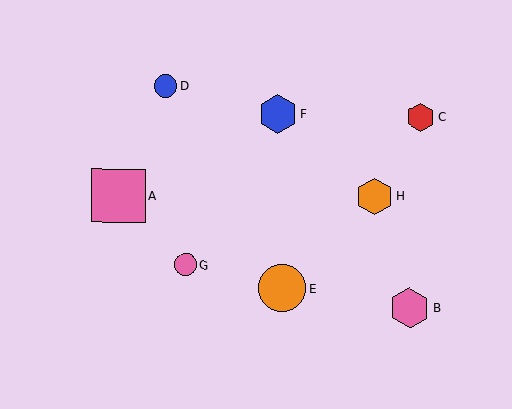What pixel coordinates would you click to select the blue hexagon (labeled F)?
Click at (278, 115) to select the blue hexagon F.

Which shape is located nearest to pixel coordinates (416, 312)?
The pink hexagon (labeled B) at (410, 308) is nearest to that location.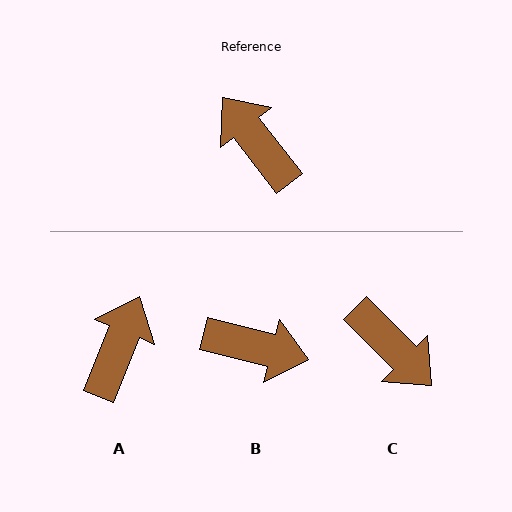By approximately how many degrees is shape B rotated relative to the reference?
Approximately 142 degrees clockwise.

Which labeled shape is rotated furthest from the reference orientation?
C, about 173 degrees away.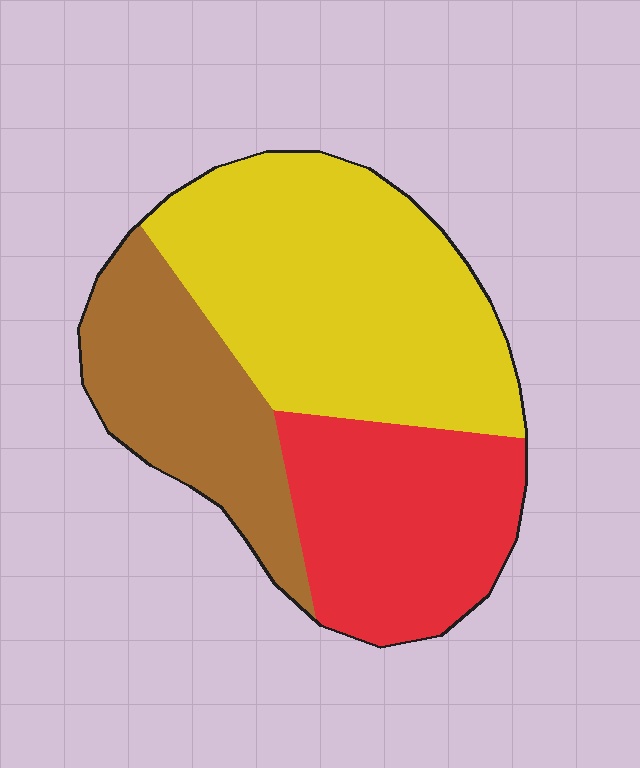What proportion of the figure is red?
Red takes up about one quarter (1/4) of the figure.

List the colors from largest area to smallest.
From largest to smallest: yellow, red, brown.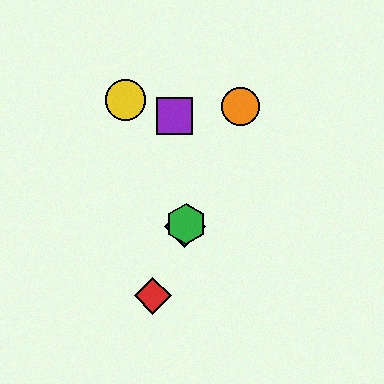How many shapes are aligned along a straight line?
4 shapes (the red diamond, the blue diamond, the green hexagon, the orange circle) are aligned along a straight line.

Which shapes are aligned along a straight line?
The red diamond, the blue diamond, the green hexagon, the orange circle are aligned along a straight line.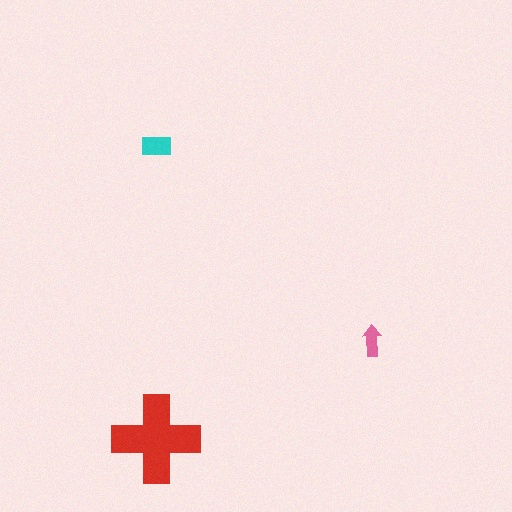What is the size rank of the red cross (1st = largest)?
1st.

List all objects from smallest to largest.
The pink arrow, the cyan rectangle, the red cross.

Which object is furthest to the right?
The pink arrow is rightmost.